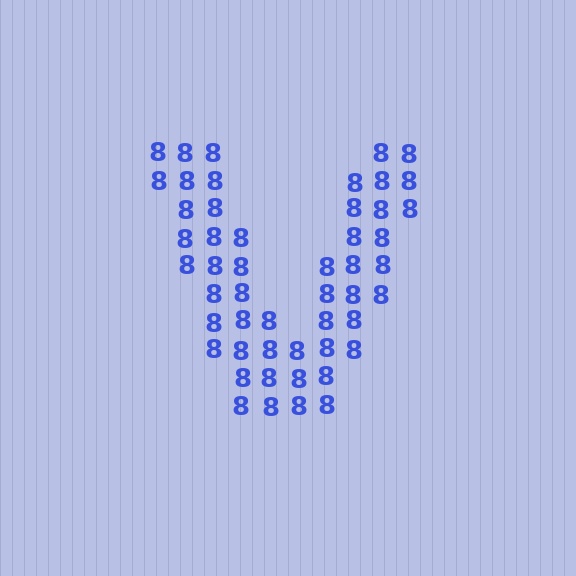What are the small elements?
The small elements are digit 8's.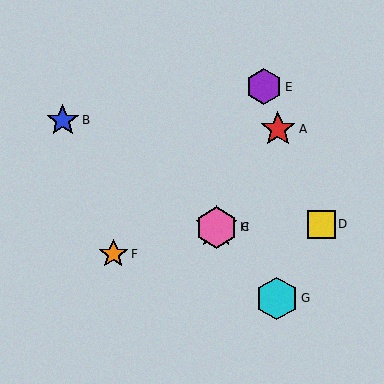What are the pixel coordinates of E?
Object E is at (264, 87).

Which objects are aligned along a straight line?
Objects C, G, H are aligned along a straight line.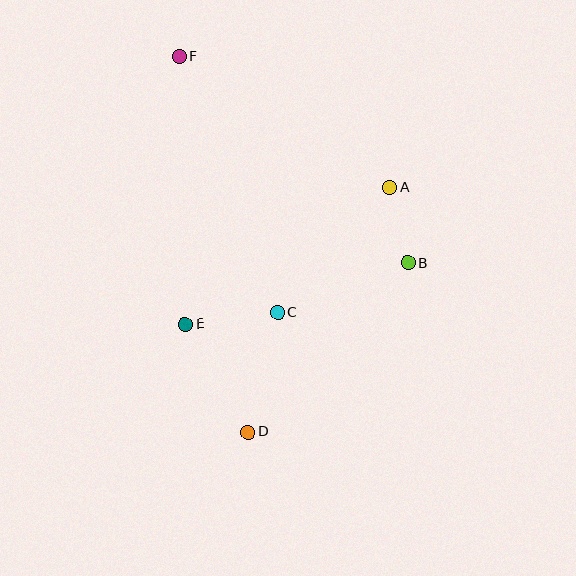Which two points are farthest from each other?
Points D and F are farthest from each other.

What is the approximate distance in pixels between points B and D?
The distance between B and D is approximately 232 pixels.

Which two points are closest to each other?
Points A and B are closest to each other.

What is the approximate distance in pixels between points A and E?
The distance between A and E is approximately 246 pixels.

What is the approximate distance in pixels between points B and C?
The distance between B and C is approximately 139 pixels.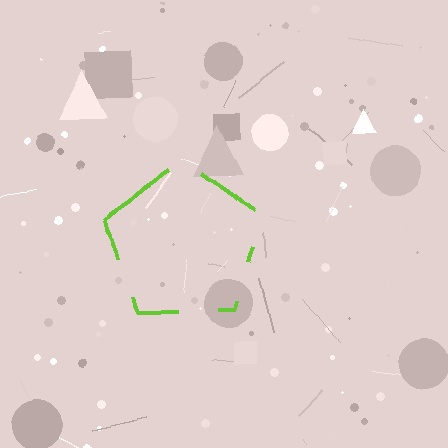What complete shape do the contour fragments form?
The contour fragments form a pentagon.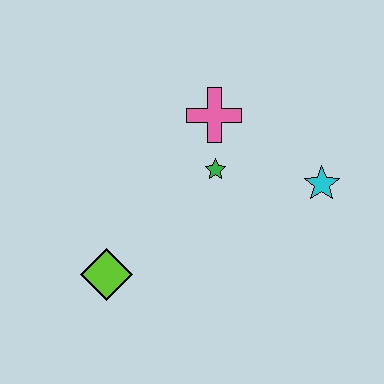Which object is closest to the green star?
The pink cross is closest to the green star.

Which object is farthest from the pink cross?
The lime diamond is farthest from the pink cross.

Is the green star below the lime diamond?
No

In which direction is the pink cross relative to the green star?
The pink cross is above the green star.